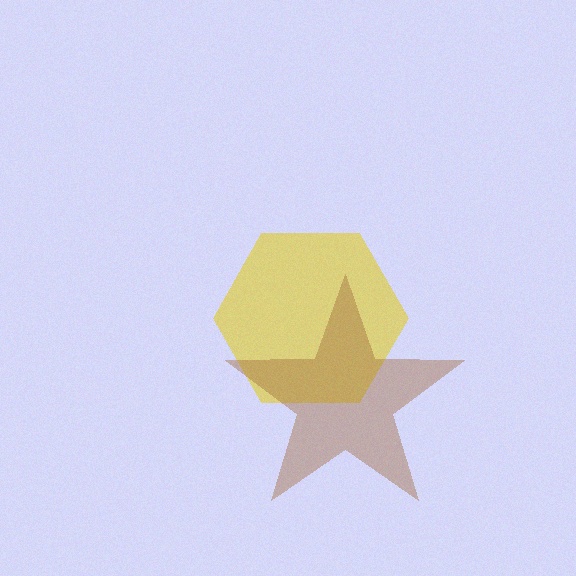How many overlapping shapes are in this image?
There are 2 overlapping shapes in the image.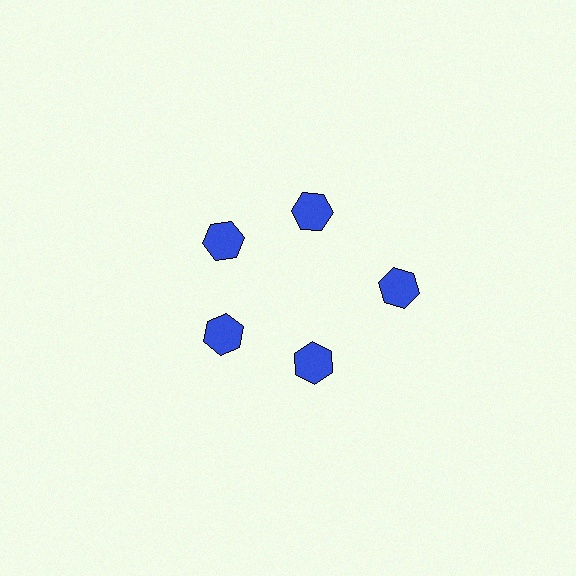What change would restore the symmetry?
The symmetry would be restored by moving it inward, back onto the ring so that all 5 hexagons sit at equal angles and equal distance from the center.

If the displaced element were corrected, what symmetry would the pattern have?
It would have 5-fold rotational symmetry — the pattern would map onto itself every 72 degrees.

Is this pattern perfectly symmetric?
No. The 5 blue hexagons are arranged in a ring, but one element near the 3 o'clock position is pushed outward from the center, breaking the 5-fold rotational symmetry.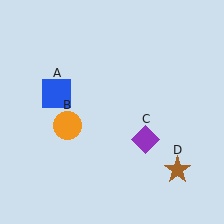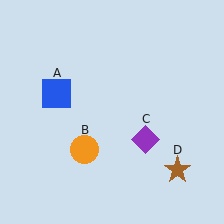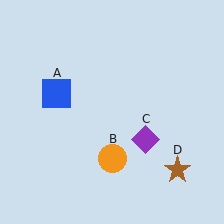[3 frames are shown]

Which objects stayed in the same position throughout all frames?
Blue square (object A) and purple diamond (object C) and brown star (object D) remained stationary.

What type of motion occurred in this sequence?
The orange circle (object B) rotated counterclockwise around the center of the scene.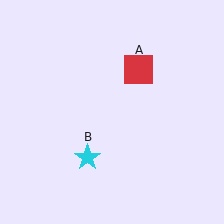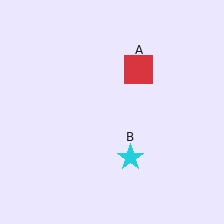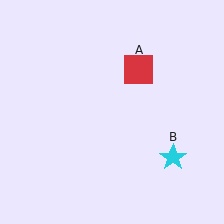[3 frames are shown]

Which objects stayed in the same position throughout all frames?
Red square (object A) remained stationary.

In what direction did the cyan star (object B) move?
The cyan star (object B) moved right.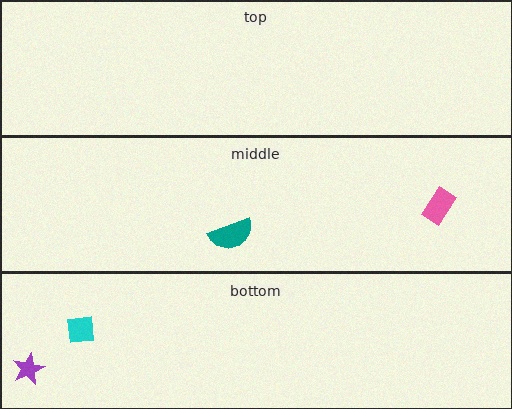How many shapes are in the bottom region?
2.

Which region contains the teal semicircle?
The middle region.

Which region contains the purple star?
The bottom region.